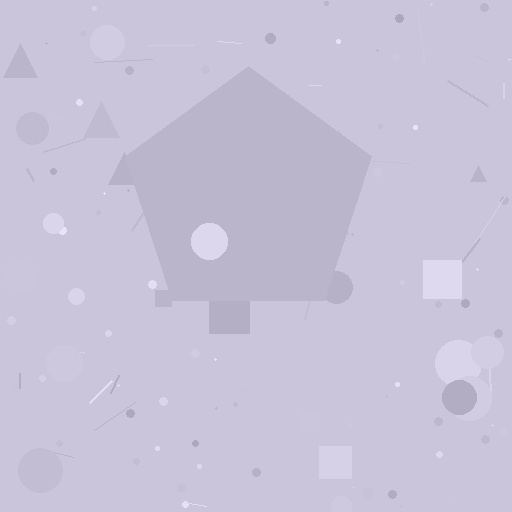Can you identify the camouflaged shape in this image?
The camouflaged shape is a pentagon.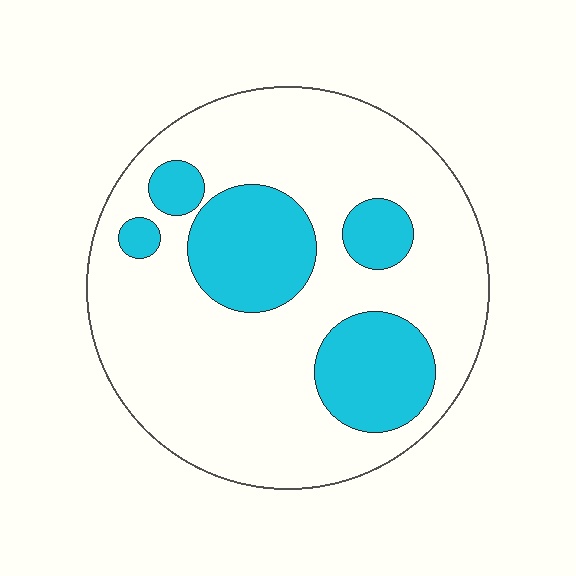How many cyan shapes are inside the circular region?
5.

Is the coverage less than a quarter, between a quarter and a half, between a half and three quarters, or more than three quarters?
Between a quarter and a half.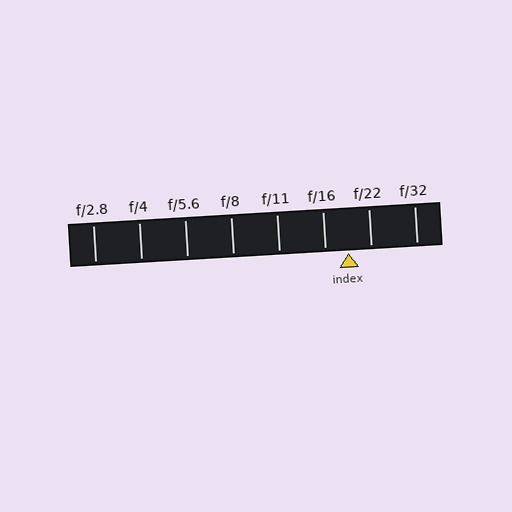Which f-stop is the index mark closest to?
The index mark is closest to f/22.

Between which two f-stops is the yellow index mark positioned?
The index mark is between f/16 and f/22.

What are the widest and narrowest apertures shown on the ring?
The widest aperture shown is f/2.8 and the narrowest is f/32.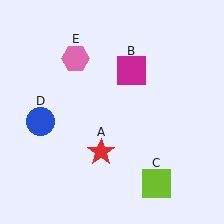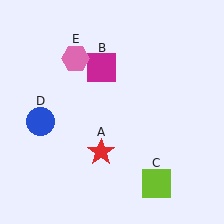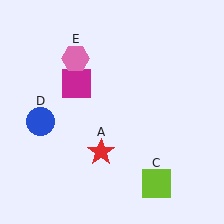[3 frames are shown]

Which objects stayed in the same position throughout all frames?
Red star (object A) and lime square (object C) and blue circle (object D) and pink hexagon (object E) remained stationary.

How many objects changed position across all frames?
1 object changed position: magenta square (object B).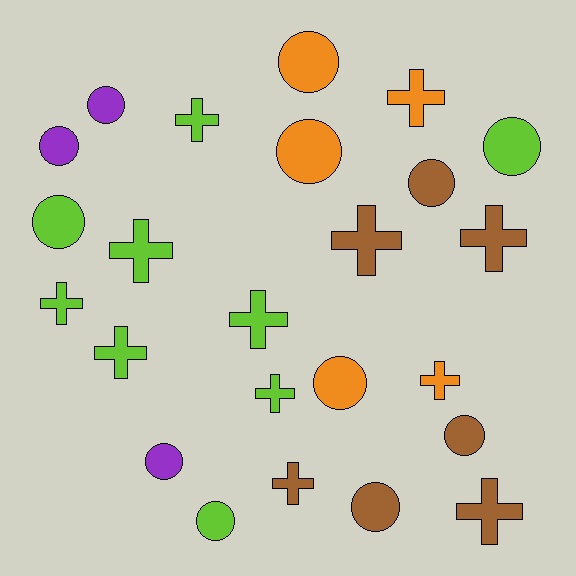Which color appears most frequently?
Lime, with 9 objects.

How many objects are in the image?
There are 24 objects.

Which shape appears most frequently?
Cross, with 12 objects.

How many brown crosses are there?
There are 4 brown crosses.